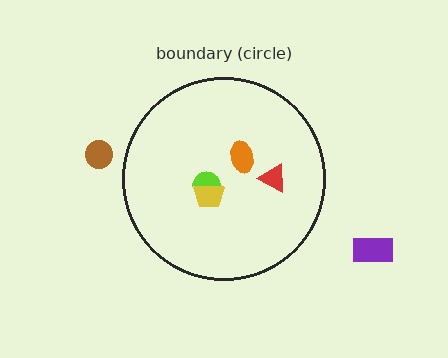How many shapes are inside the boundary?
4 inside, 2 outside.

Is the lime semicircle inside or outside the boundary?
Inside.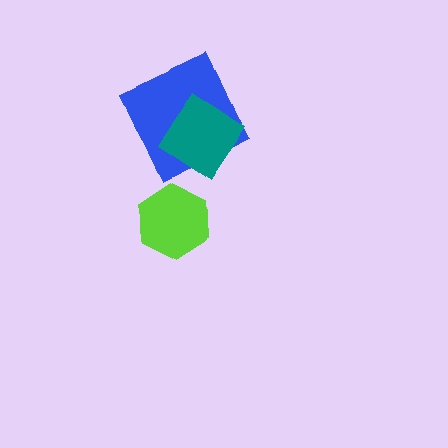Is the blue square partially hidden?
Yes, it is partially covered by another shape.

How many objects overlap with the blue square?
1 object overlaps with the blue square.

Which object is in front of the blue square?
The teal diamond is in front of the blue square.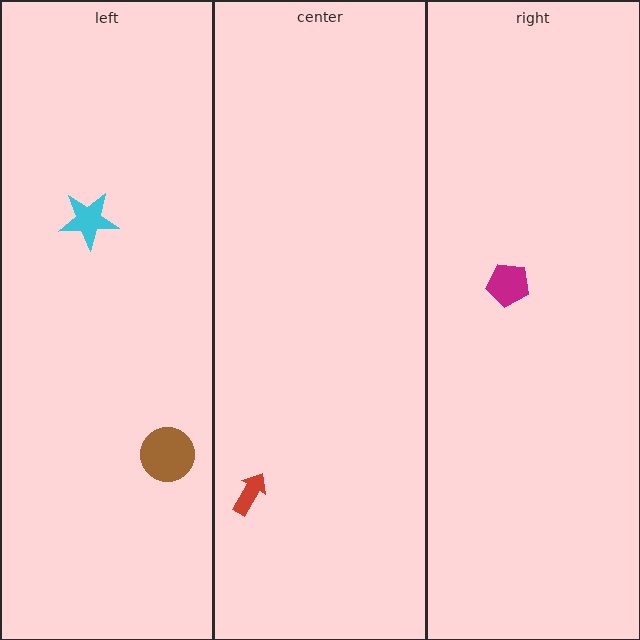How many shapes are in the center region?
1.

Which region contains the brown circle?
The left region.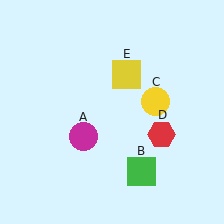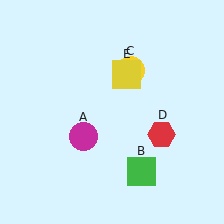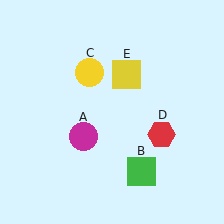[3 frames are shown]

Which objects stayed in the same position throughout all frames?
Magenta circle (object A) and green square (object B) and red hexagon (object D) and yellow square (object E) remained stationary.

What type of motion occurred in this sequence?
The yellow circle (object C) rotated counterclockwise around the center of the scene.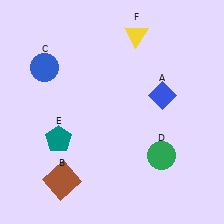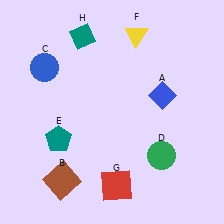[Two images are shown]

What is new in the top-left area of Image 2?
A teal diamond (H) was added in the top-left area of Image 2.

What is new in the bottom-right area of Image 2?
A red square (G) was added in the bottom-right area of Image 2.